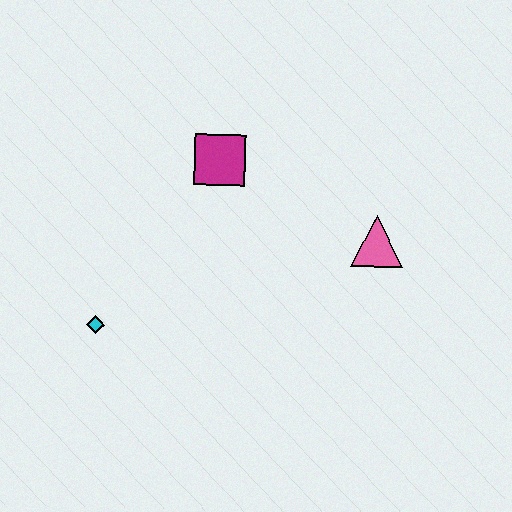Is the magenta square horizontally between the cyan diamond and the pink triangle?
Yes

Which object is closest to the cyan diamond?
The magenta square is closest to the cyan diamond.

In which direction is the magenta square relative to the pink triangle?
The magenta square is to the left of the pink triangle.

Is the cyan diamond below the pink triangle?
Yes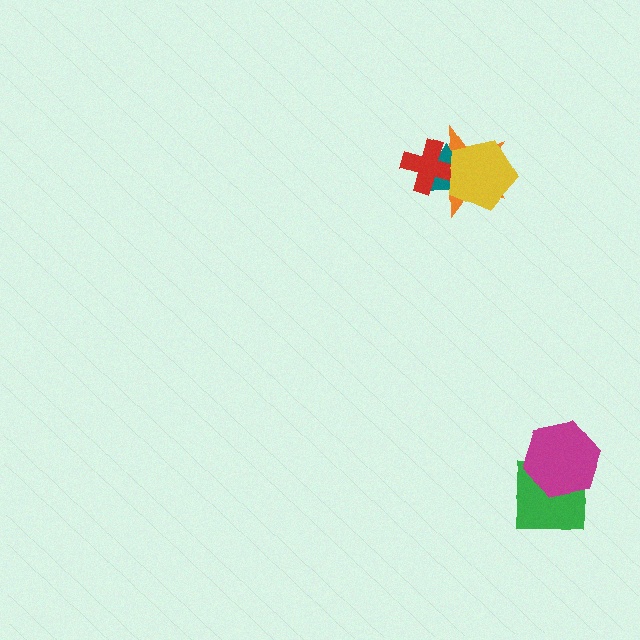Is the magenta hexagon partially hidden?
No, no other shape covers it.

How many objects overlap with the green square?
1 object overlaps with the green square.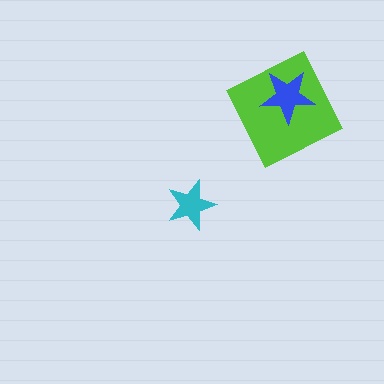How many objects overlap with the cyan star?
0 objects overlap with the cyan star.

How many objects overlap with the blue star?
1 object overlaps with the blue star.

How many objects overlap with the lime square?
1 object overlaps with the lime square.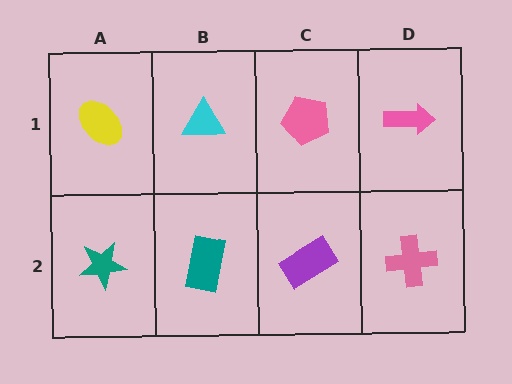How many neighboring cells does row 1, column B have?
3.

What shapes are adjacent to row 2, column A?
A yellow ellipse (row 1, column A), a teal rectangle (row 2, column B).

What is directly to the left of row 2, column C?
A teal rectangle.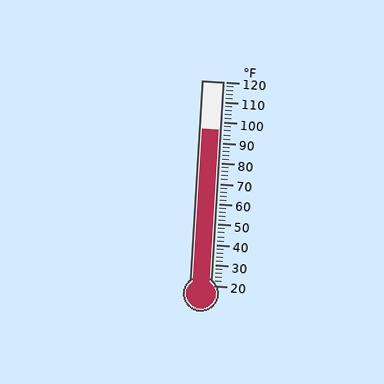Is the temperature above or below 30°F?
The temperature is above 30°F.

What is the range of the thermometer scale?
The thermometer scale ranges from 20°F to 120°F.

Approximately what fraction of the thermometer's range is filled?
The thermometer is filled to approximately 75% of its range.